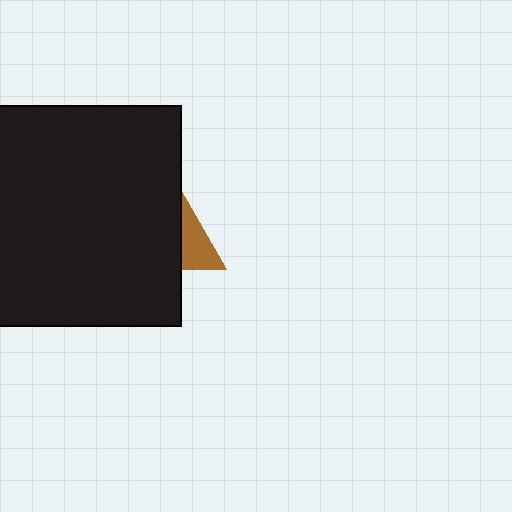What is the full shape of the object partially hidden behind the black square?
The partially hidden object is a brown triangle.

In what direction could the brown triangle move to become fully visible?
The brown triangle could move right. That would shift it out from behind the black square entirely.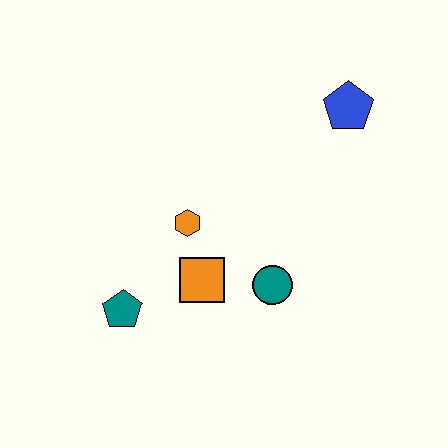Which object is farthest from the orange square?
The blue pentagon is farthest from the orange square.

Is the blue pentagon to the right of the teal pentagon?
Yes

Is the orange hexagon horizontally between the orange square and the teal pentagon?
Yes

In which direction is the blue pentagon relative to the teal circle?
The blue pentagon is above the teal circle.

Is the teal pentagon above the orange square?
No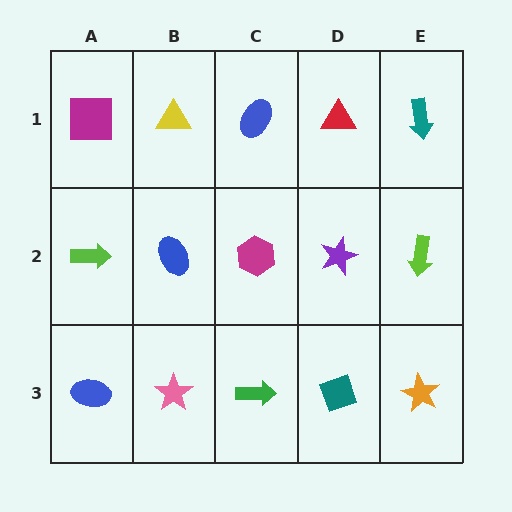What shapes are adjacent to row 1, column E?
A lime arrow (row 2, column E), a red triangle (row 1, column D).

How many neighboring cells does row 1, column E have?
2.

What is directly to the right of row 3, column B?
A green arrow.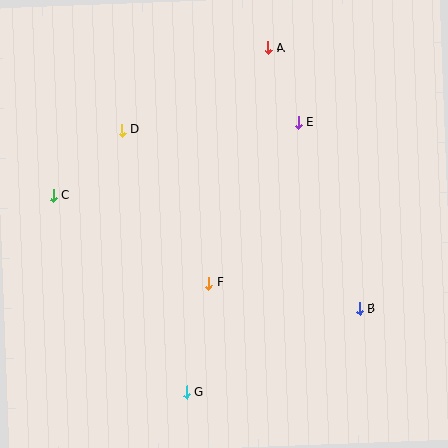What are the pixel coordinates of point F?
Point F is at (209, 283).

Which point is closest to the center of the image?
Point F at (209, 283) is closest to the center.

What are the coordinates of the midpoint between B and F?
The midpoint between B and F is at (284, 296).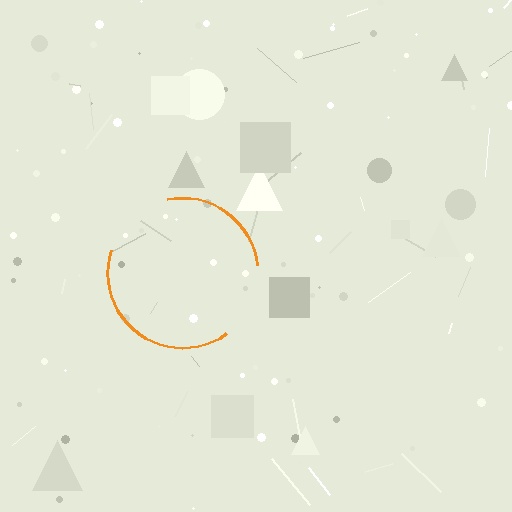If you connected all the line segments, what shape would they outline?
They would outline a circle.